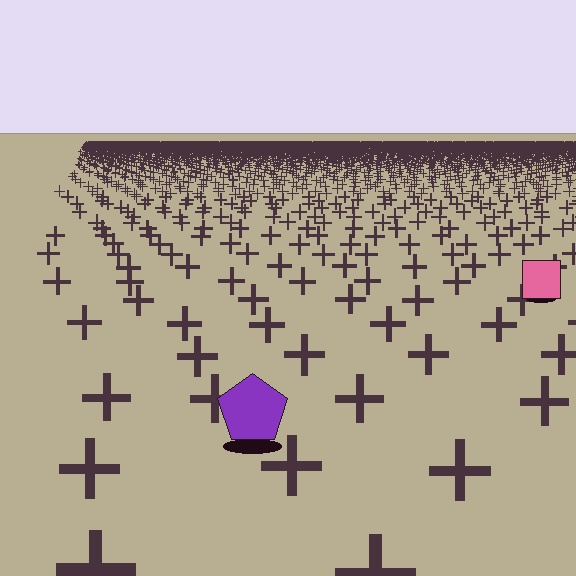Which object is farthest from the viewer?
The pink square is farthest from the viewer. It appears smaller and the ground texture around it is denser.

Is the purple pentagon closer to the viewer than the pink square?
Yes. The purple pentagon is closer — you can tell from the texture gradient: the ground texture is coarser near it.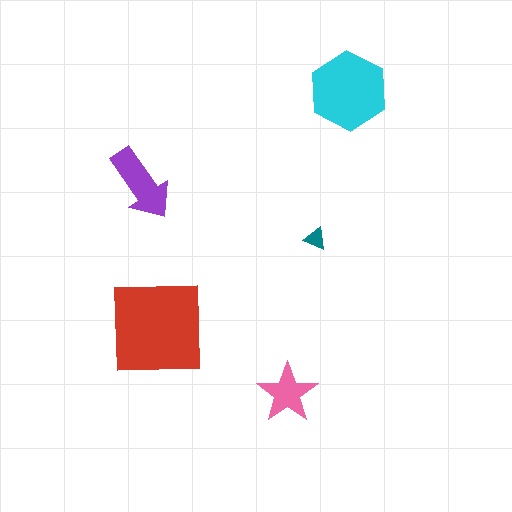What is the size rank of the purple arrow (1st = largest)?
3rd.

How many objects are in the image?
There are 5 objects in the image.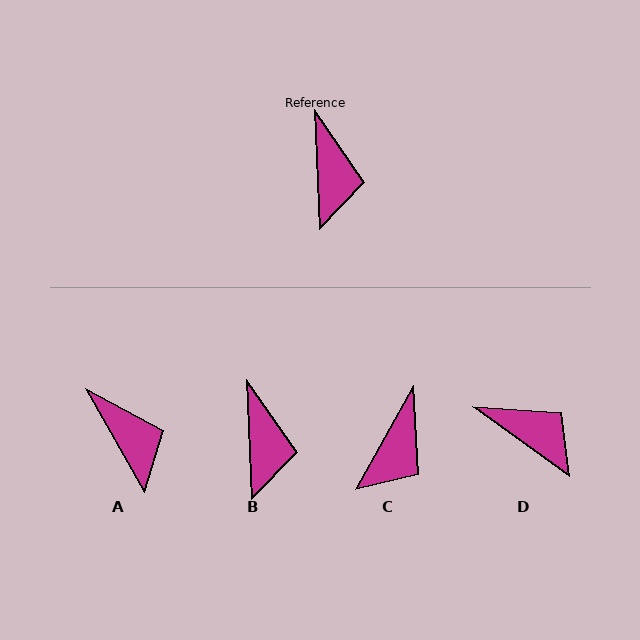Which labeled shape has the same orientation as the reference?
B.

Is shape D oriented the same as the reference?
No, it is off by about 52 degrees.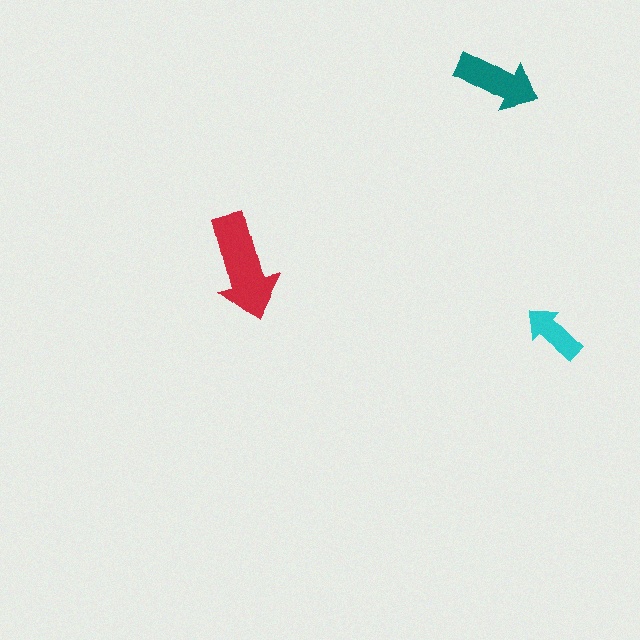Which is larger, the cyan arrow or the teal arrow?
The teal one.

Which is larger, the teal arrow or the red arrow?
The red one.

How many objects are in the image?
There are 3 objects in the image.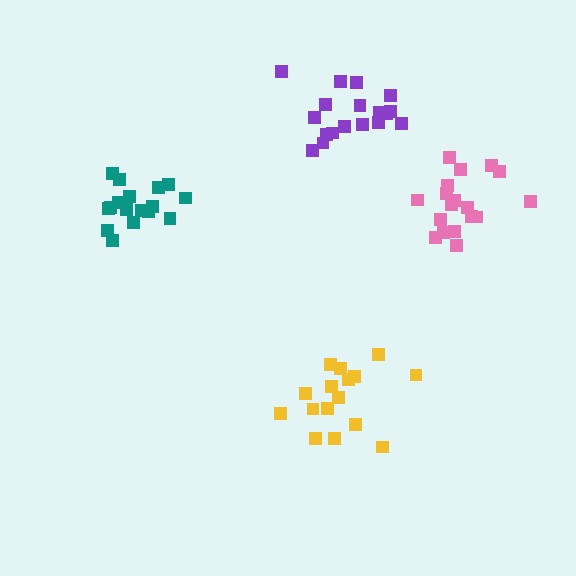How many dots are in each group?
Group 1: 17 dots, Group 2: 18 dots, Group 3: 18 dots, Group 4: 16 dots (69 total).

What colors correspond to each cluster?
The clusters are colored: teal, purple, pink, yellow.